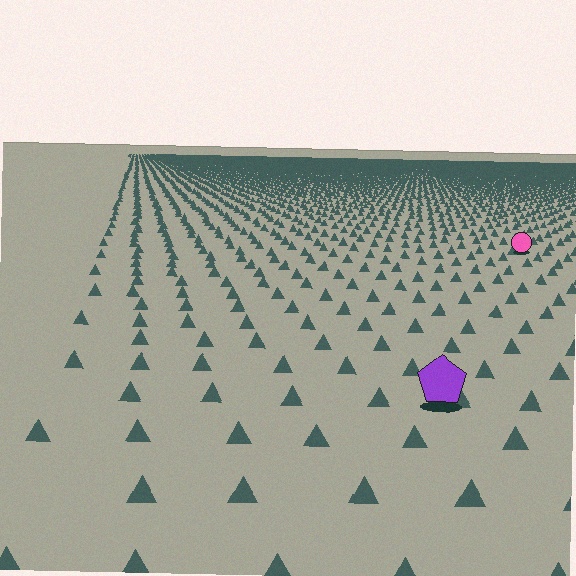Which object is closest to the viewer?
The purple pentagon is closest. The texture marks near it are larger and more spread out.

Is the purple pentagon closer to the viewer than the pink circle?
Yes. The purple pentagon is closer — you can tell from the texture gradient: the ground texture is coarser near it.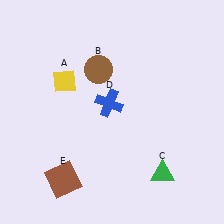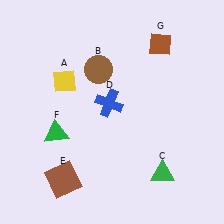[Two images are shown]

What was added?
A green triangle (F), a brown diamond (G) were added in Image 2.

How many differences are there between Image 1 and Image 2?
There are 2 differences between the two images.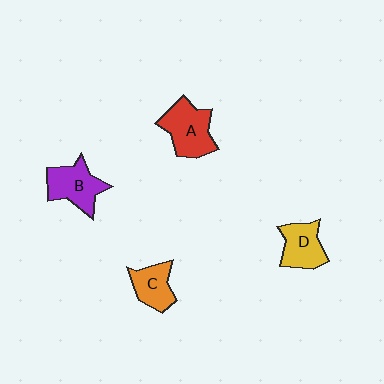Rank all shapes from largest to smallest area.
From largest to smallest: A (red), B (purple), D (yellow), C (orange).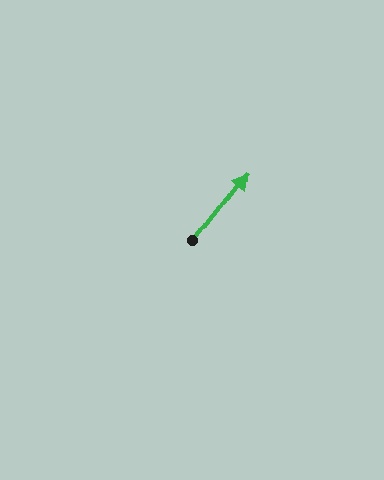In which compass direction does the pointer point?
Northeast.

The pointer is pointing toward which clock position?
Roughly 1 o'clock.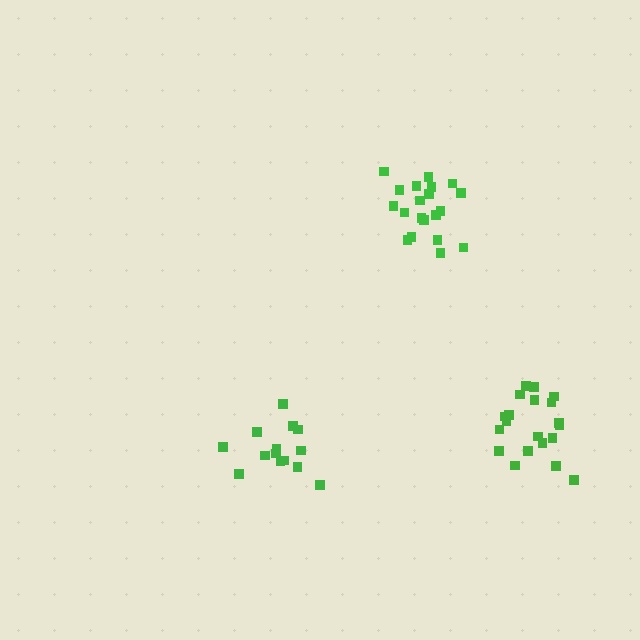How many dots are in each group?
Group 1: 20 dots, Group 2: 20 dots, Group 3: 14 dots (54 total).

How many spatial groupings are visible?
There are 3 spatial groupings.